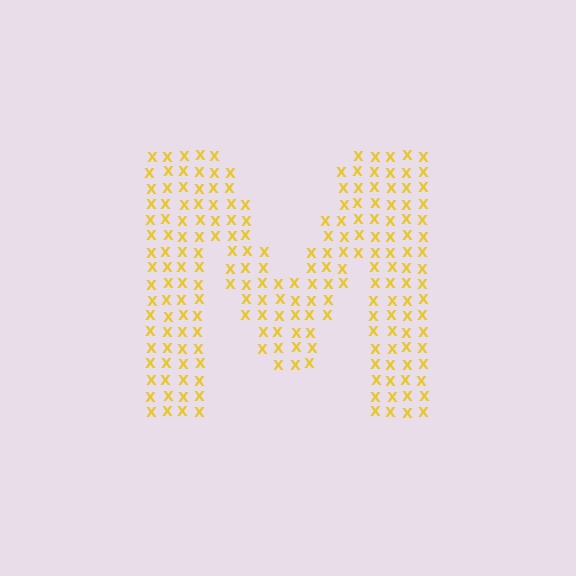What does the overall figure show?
The overall figure shows the letter M.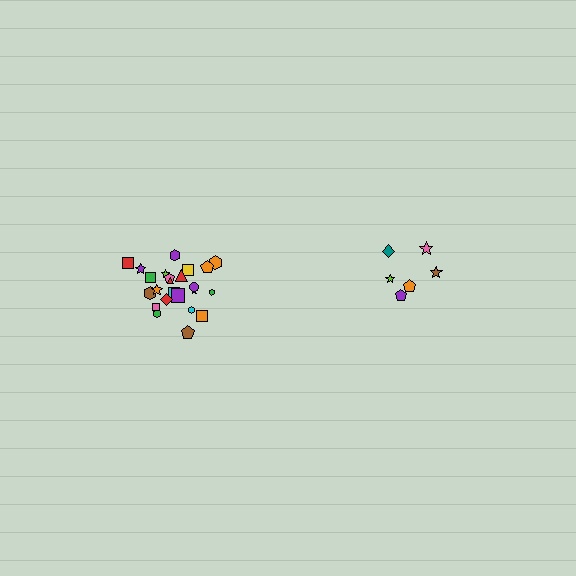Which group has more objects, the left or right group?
The left group.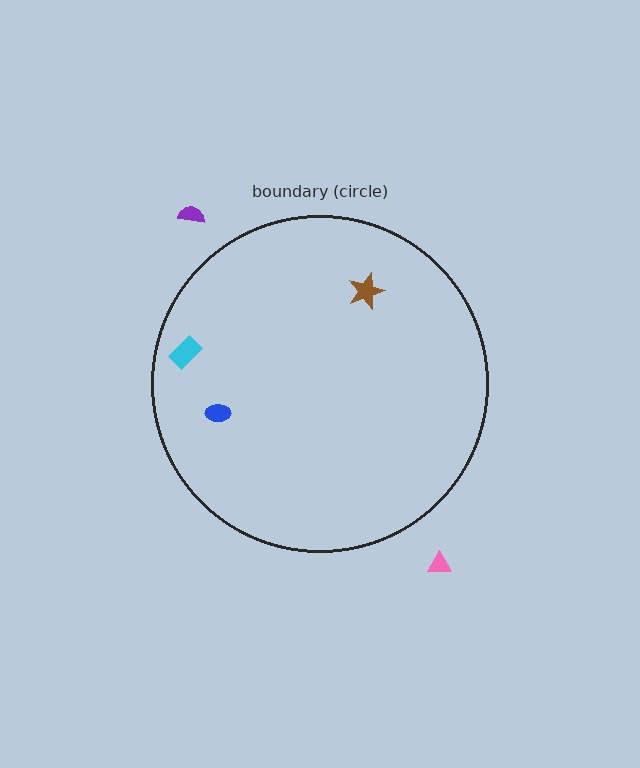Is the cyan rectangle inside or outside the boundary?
Inside.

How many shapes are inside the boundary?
3 inside, 2 outside.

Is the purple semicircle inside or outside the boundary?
Outside.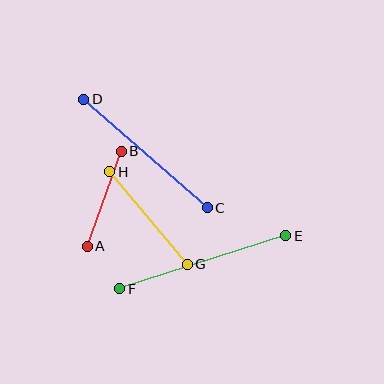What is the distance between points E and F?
The distance is approximately 174 pixels.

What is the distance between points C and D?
The distance is approximately 164 pixels.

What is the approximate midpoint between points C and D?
The midpoint is at approximately (146, 153) pixels.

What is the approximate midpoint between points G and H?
The midpoint is at approximately (148, 218) pixels.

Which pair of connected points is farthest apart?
Points E and F are farthest apart.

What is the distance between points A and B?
The distance is approximately 101 pixels.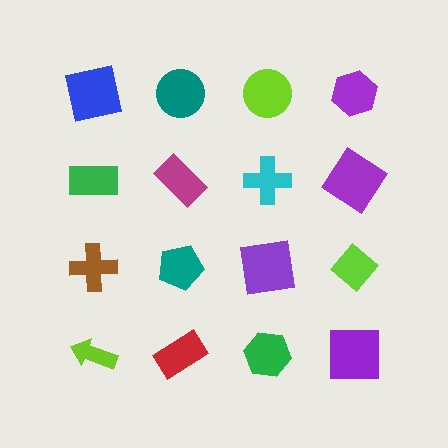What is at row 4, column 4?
A purple square.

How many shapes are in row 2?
4 shapes.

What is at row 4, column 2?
A red rectangle.